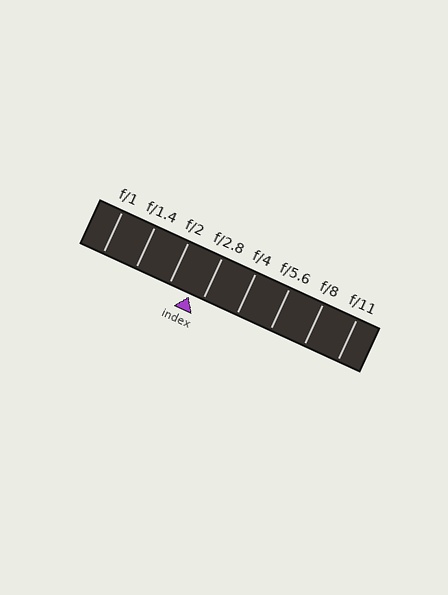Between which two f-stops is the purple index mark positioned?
The index mark is between f/2 and f/2.8.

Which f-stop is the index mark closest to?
The index mark is closest to f/2.8.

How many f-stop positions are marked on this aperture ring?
There are 8 f-stop positions marked.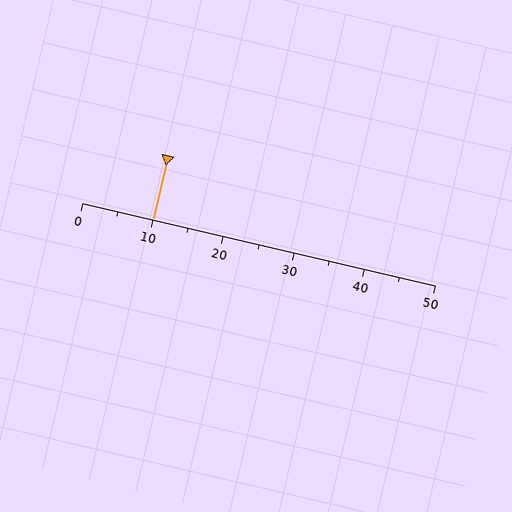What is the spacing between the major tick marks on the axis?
The major ticks are spaced 10 apart.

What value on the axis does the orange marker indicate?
The marker indicates approximately 10.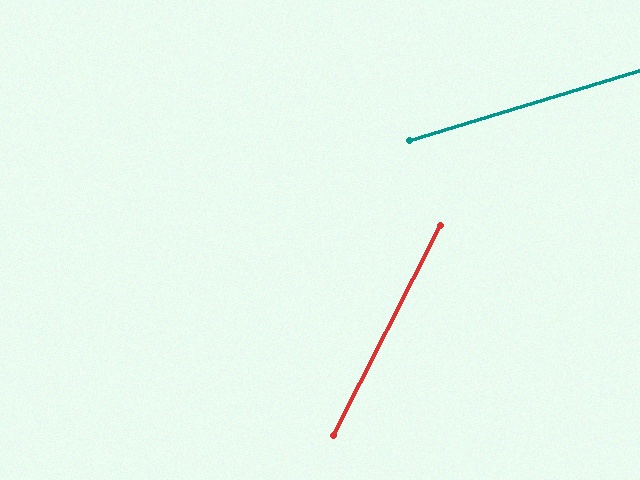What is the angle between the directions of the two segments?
Approximately 46 degrees.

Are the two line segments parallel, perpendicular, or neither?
Neither parallel nor perpendicular — they differ by about 46°.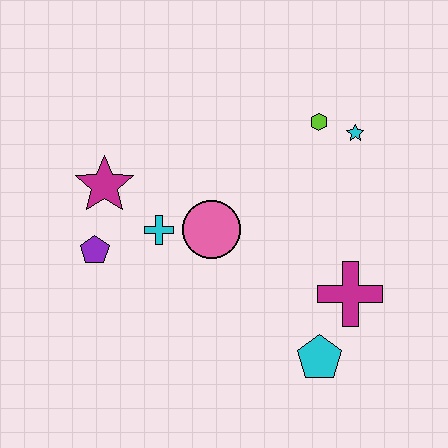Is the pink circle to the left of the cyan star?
Yes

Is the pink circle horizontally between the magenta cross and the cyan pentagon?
No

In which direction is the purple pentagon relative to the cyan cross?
The purple pentagon is to the left of the cyan cross.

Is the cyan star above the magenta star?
Yes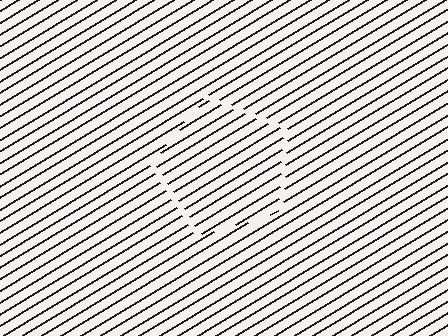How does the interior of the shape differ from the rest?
The interior of the shape contains the same grating, shifted by half a period — the contour is defined by the phase discontinuity where line-ends from the inner and outer gratings abut.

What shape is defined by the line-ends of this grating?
An illusory pentagon. The interior of the shape contains the same grating, shifted by half a period — the contour is defined by the phase discontinuity where line-ends from the inner and outer gratings abut.